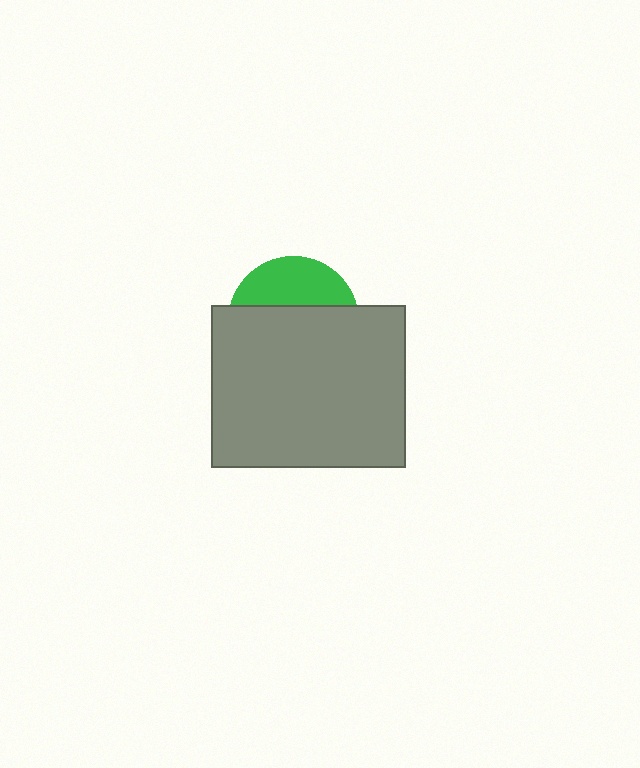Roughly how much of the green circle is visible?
A small part of it is visible (roughly 35%).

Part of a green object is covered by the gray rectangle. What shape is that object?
It is a circle.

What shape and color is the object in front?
The object in front is a gray rectangle.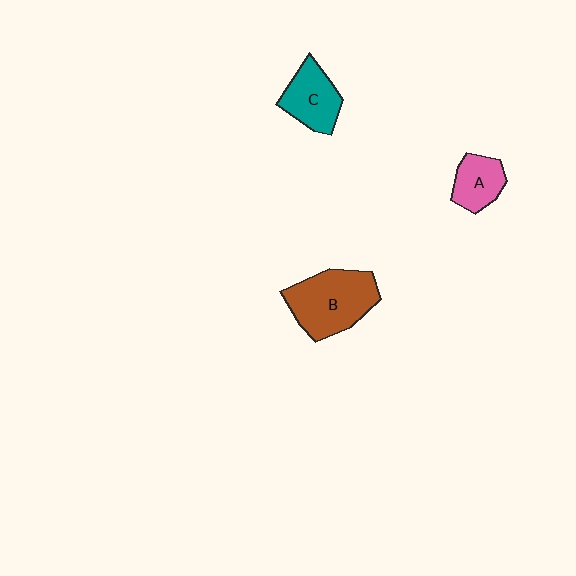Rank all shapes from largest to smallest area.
From largest to smallest: B (brown), C (teal), A (pink).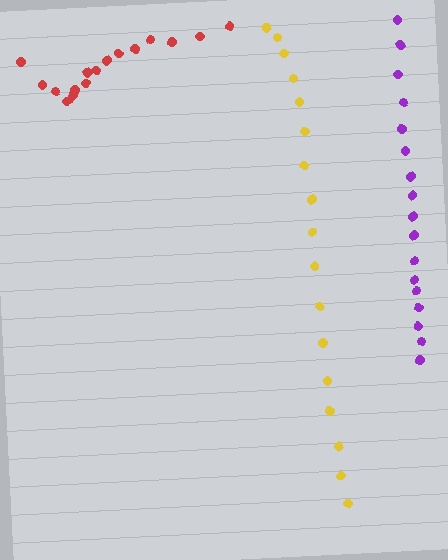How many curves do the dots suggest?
There are 3 distinct paths.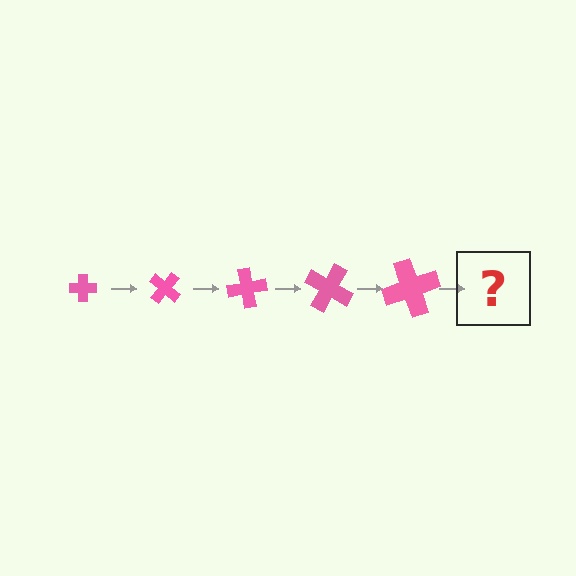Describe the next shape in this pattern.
It should be a cross, larger than the previous one and rotated 200 degrees from the start.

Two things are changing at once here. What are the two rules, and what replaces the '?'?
The two rules are that the cross grows larger each step and it rotates 40 degrees each step. The '?' should be a cross, larger than the previous one and rotated 200 degrees from the start.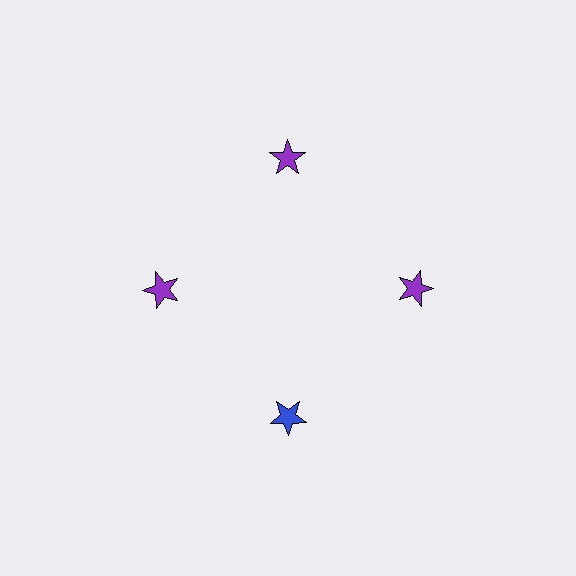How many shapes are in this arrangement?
There are 4 shapes arranged in a ring pattern.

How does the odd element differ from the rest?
It has a different color: blue instead of purple.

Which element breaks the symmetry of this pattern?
The blue star at roughly the 6 o'clock position breaks the symmetry. All other shapes are purple stars.